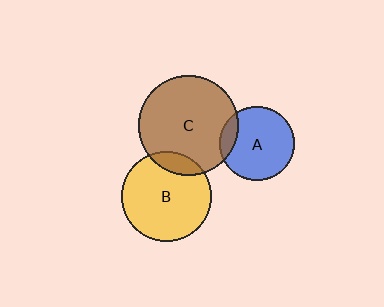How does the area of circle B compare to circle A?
Approximately 1.5 times.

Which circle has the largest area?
Circle C (brown).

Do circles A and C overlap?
Yes.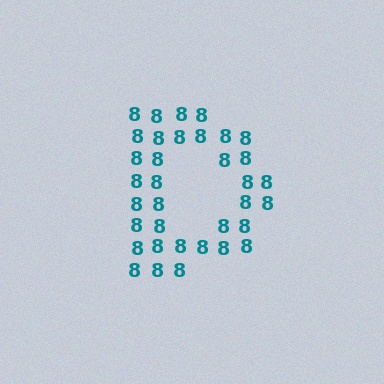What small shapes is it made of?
It is made of small digit 8's.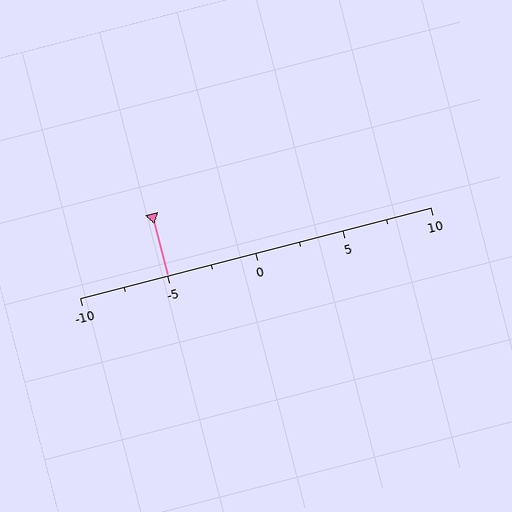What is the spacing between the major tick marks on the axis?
The major ticks are spaced 5 apart.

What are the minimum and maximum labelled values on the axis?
The axis runs from -10 to 10.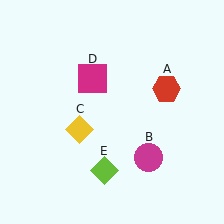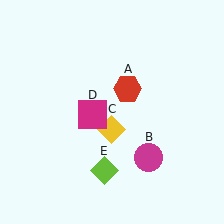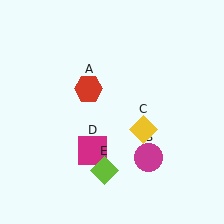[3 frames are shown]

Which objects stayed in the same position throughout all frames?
Magenta circle (object B) and lime diamond (object E) remained stationary.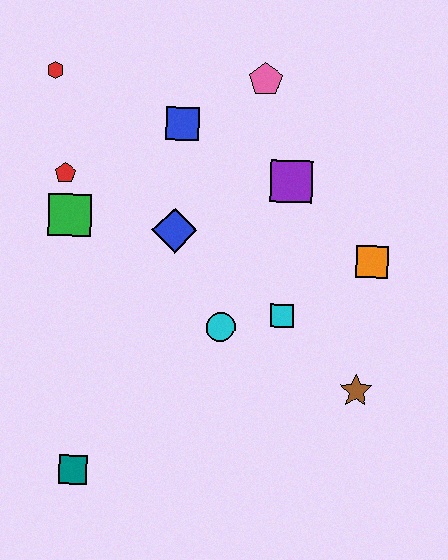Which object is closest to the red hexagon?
The red pentagon is closest to the red hexagon.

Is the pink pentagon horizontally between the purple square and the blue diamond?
Yes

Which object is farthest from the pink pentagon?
The teal square is farthest from the pink pentagon.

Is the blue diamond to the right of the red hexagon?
Yes